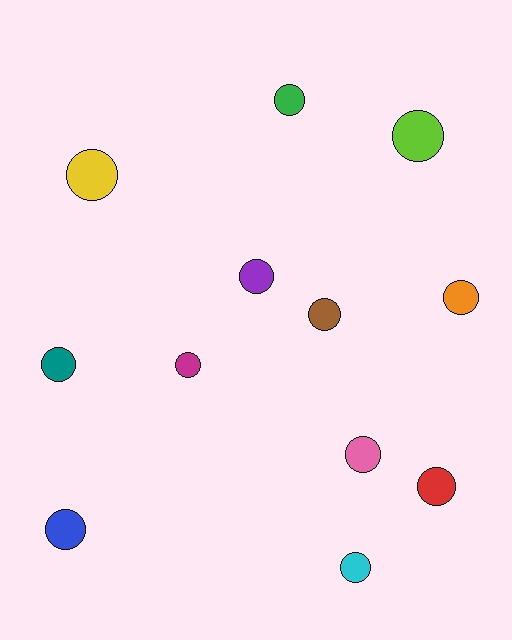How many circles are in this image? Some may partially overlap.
There are 12 circles.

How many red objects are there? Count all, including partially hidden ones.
There is 1 red object.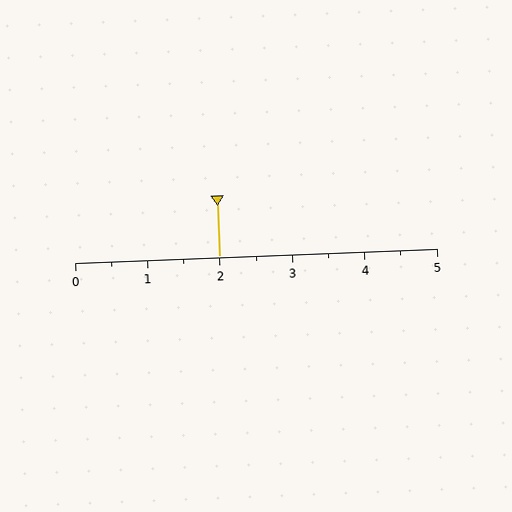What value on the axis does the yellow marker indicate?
The marker indicates approximately 2.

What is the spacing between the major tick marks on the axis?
The major ticks are spaced 1 apart.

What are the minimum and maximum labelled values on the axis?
The axis runs from 0 to 5.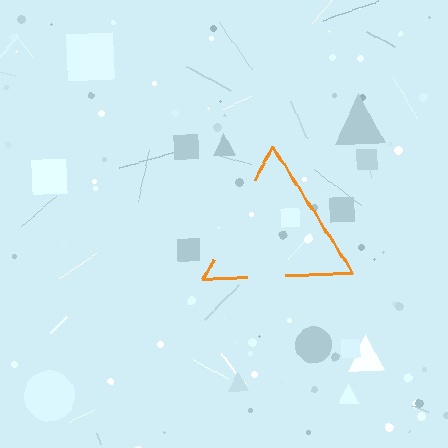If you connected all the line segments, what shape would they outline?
They would outline a triangle.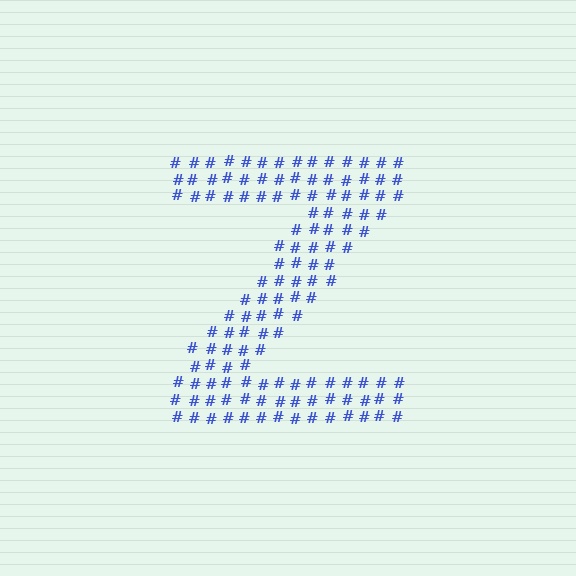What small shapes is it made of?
It is made of small hash symbols.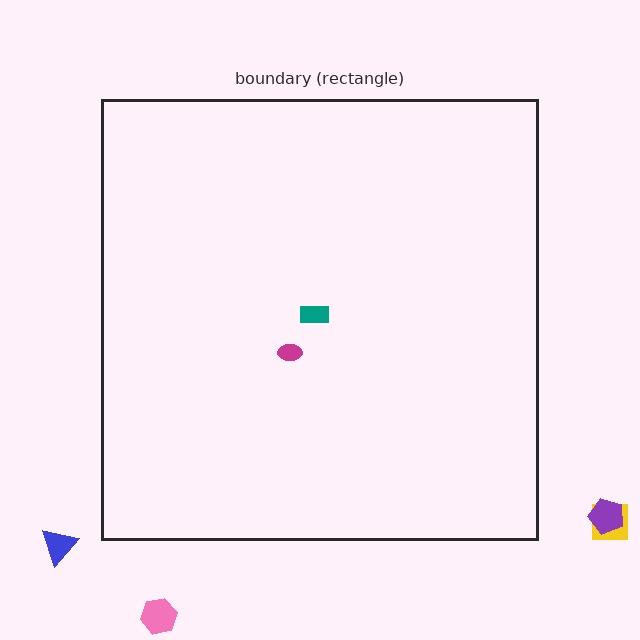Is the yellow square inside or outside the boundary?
Outside.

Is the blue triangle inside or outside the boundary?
Outside.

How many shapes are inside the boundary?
2 inside, 4 outside.